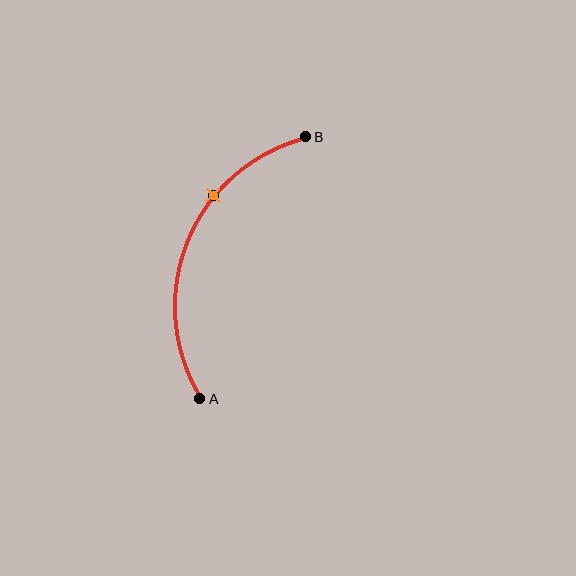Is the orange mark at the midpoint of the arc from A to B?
No. The orange mark lies on the arc but is closer to endpoint B. The arc midpoint would be at the point on the curve equidistant along the arc from both A and B.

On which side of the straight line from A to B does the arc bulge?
The arc bulges to the left of the straight line connecting A and B.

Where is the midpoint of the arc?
The arc midpoint is the point on the curve farthest from the straight line joining A and B. It sits to the left of that line.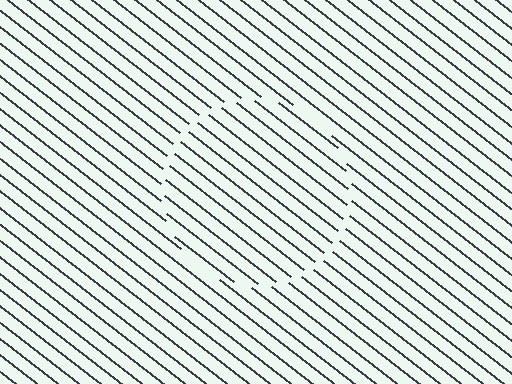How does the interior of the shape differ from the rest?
The interior of the shape contains the same grating, shifted by half a period — the contour is defined by the phase discontinuity where line-ends from the inner and outer gratings abut.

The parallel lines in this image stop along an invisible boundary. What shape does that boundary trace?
An illusory circle. The interior of the shape contains the same grating, shifted by half a period — the contour is defined by the phase discontinuity where line-ends from the inner and outer gratings abut.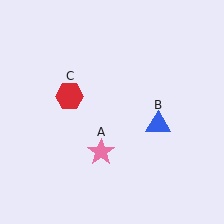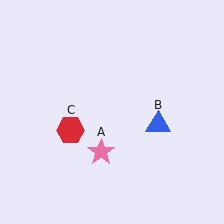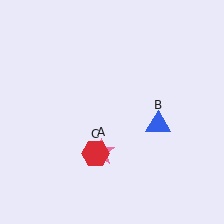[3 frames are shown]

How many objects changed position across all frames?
1 object changed position: red hexagon (object C).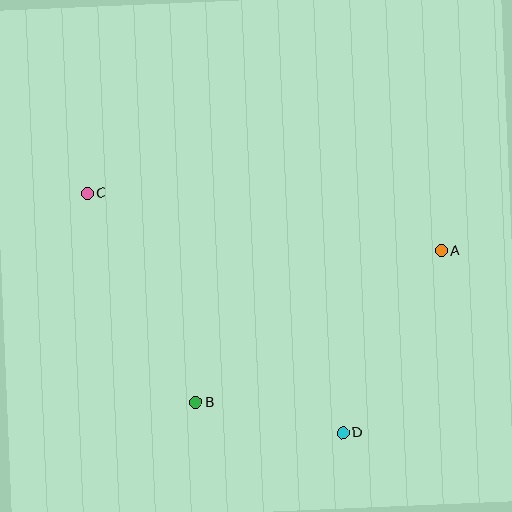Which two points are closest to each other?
Points B and D are closest to each other.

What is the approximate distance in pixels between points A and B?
The distance between A and B is approximately 288 pixels.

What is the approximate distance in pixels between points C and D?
The distance between C and D is approximately 350 pixels.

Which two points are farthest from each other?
Points A and C are farthest from each other.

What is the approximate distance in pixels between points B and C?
The distance between B and C is approximately 235 pixels.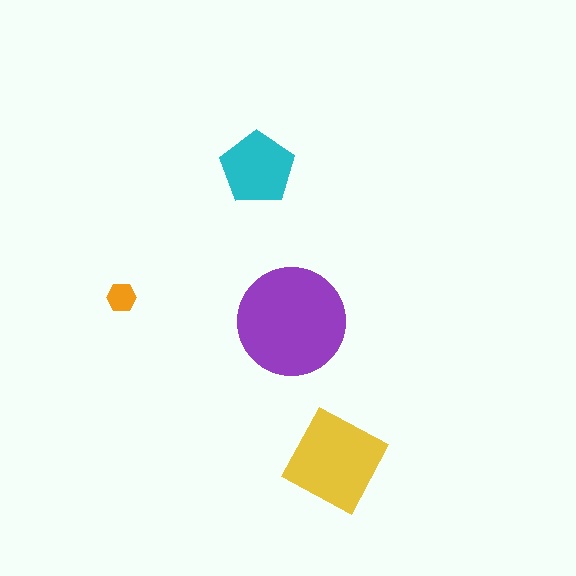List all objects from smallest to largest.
The orange hexagon, the cyan pentagon, the yellow square, the purple circle.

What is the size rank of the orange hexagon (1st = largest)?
4th.